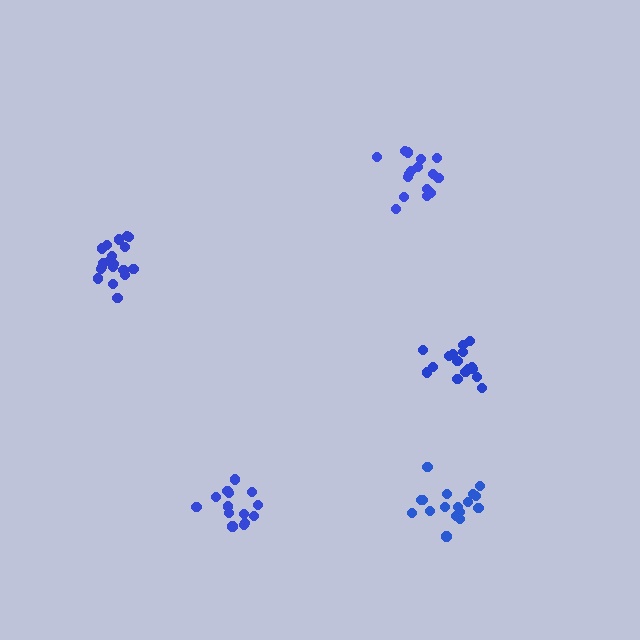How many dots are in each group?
Group 1: 19 dots, Group 2: 17 dots, Group 3: 16 dots, Group 4: 14 dots, Group 5: 16 dots (82 total).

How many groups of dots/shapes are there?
There are 5 groups.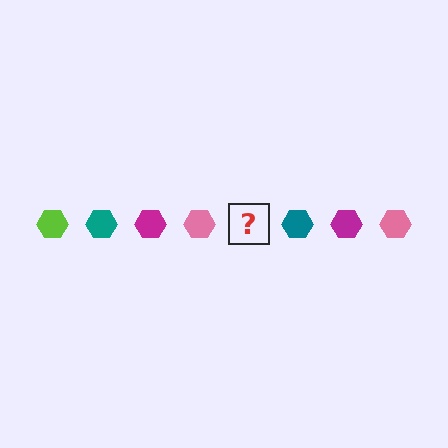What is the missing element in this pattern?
The missing element is a lime hexagon.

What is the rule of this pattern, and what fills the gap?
The rule is that the pattern cycles through lime, teal, magenta, pink hexagons. The gap should be filled with a lime hexagon.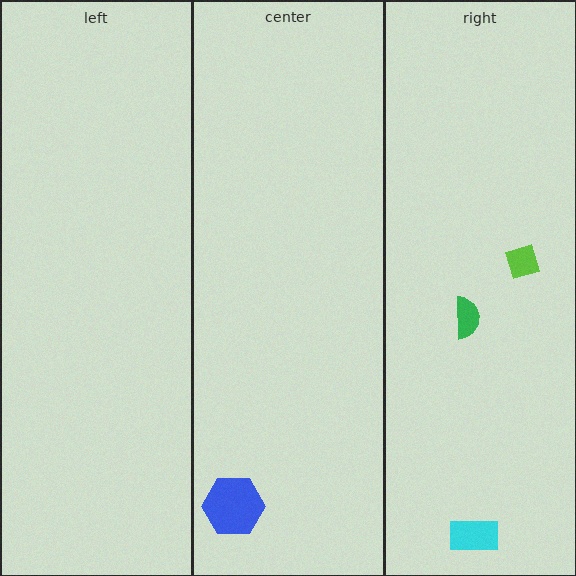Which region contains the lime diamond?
The right region.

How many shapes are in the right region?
3.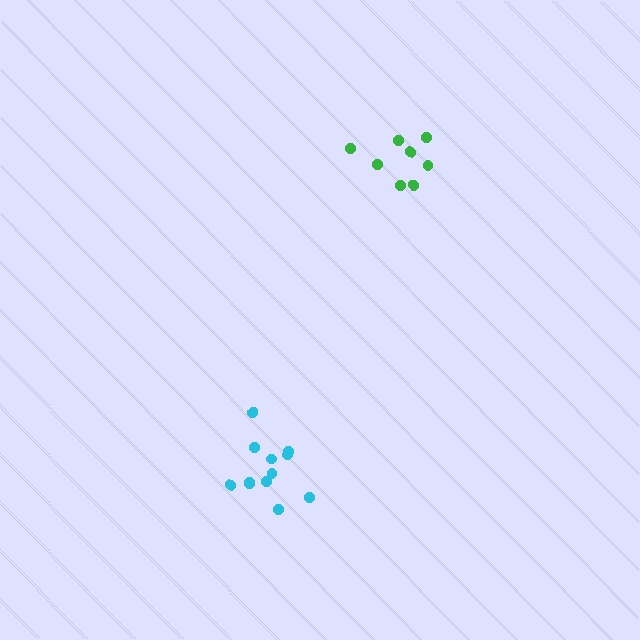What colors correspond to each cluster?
The clusters are colored: green, cyan.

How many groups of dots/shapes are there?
There are 2 groups.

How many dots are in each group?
Group 1: 8 dots, Group 2: 12 dots (20 total).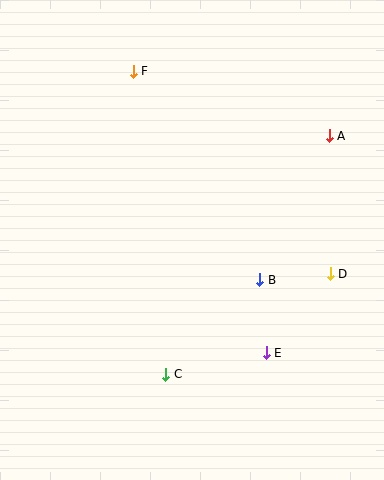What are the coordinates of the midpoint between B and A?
The midpoint between B and A is at (294, 208).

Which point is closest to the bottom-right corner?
Point E is closest to the bottom-right corner.